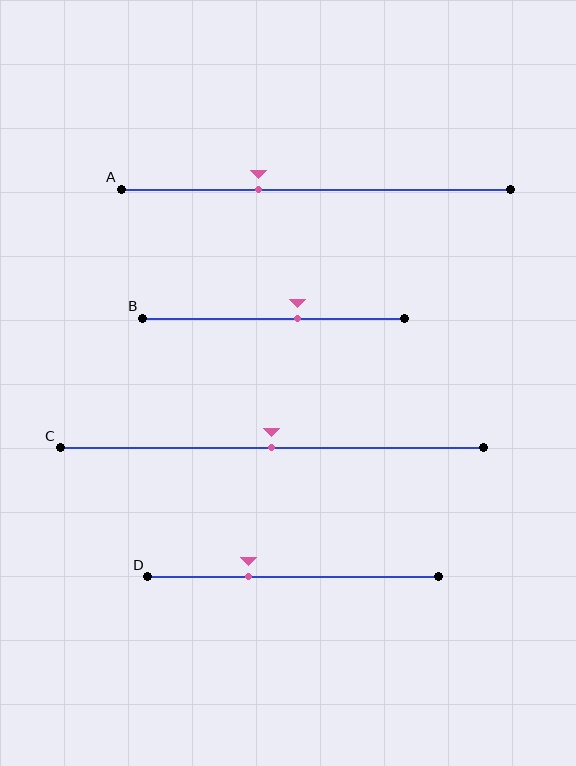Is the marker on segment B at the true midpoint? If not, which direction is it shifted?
No, the marker on segment B is shifted to the right by about 9% of the segment length.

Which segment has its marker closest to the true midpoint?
Segment C has its marker closest to the true midpoint.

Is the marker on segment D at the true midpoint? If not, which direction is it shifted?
No, the marker on segment D is shifted to the left by about 15% of the segment length.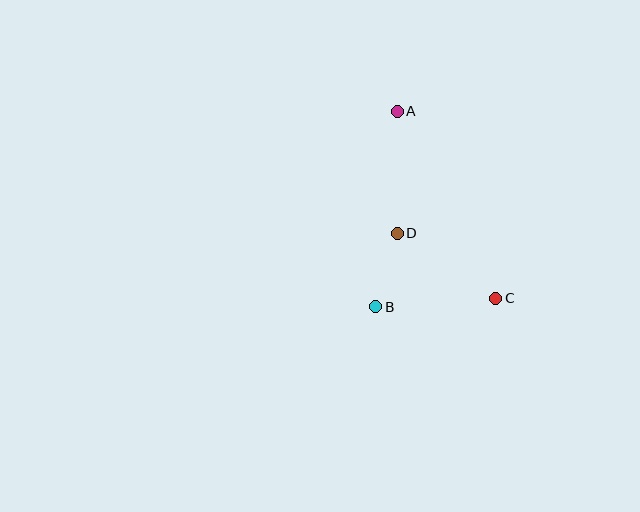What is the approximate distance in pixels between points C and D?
The distance between C and D is approximately 119 pixels.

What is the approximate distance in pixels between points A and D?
The distance between A and D is approximately 122 pixels.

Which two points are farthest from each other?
Points A and C are farthest from each other.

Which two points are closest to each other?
Points B and D are closest to each other.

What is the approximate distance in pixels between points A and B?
The distance between A and B is approximately 197 pixels.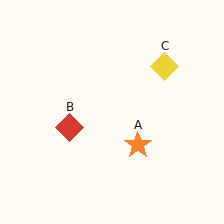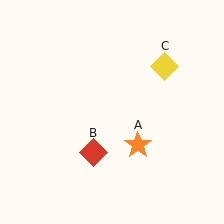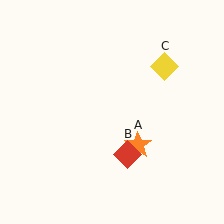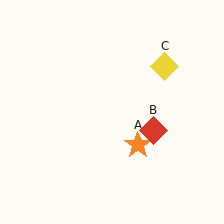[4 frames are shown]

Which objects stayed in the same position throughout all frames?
Orange star (object A) and yellow diamond (object C) remained stationary.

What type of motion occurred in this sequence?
The red diamond (object B) rotated counterclockwise around the center of the scene.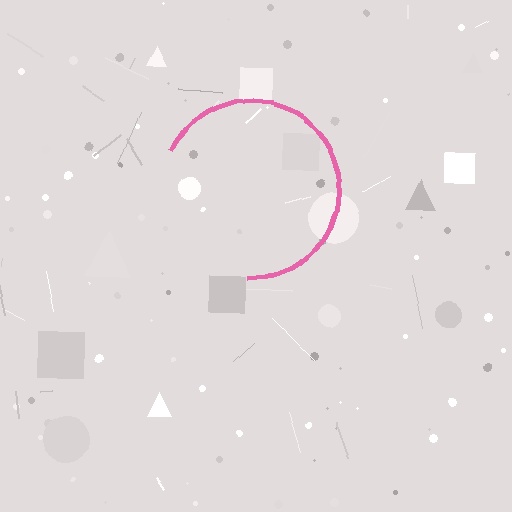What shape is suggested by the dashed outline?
The dashed outline suggests a circle.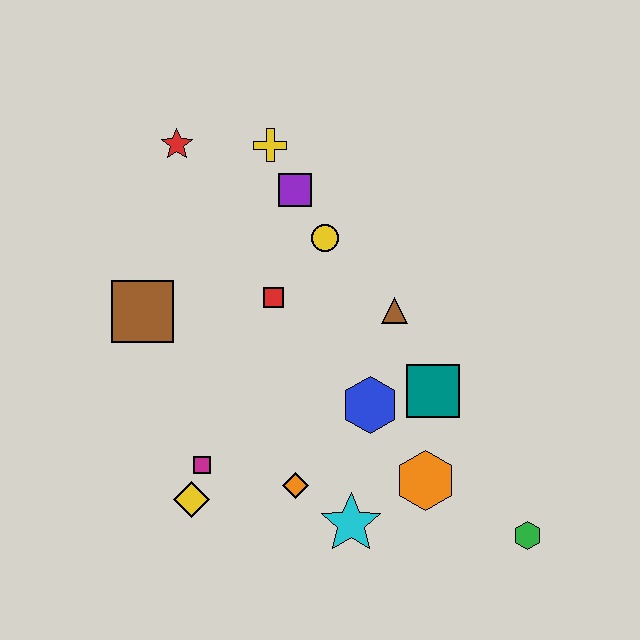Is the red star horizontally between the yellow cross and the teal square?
No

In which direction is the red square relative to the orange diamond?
The red square is above the orange diamond.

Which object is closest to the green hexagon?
The orange hexagon is closest to the green hexagon.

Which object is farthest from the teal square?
The red star is farthest from the teal square.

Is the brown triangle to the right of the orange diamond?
Yes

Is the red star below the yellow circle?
No